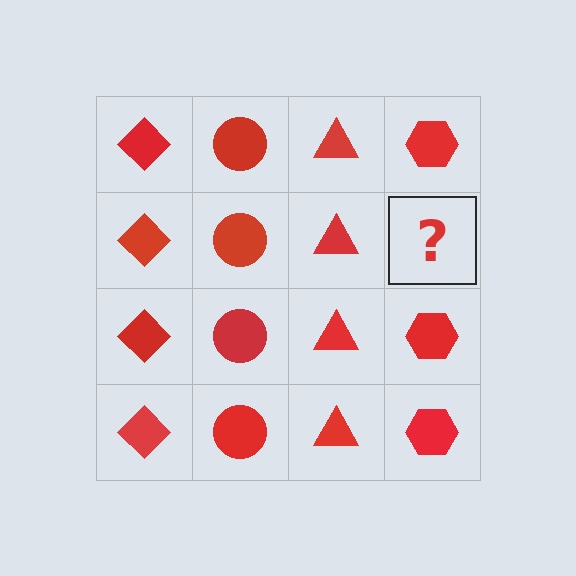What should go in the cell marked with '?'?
The missing cell should contain a red hexagon.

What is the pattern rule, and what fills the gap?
The rule is that each column has a consistent shape. The gap should be filled with a red hexagon.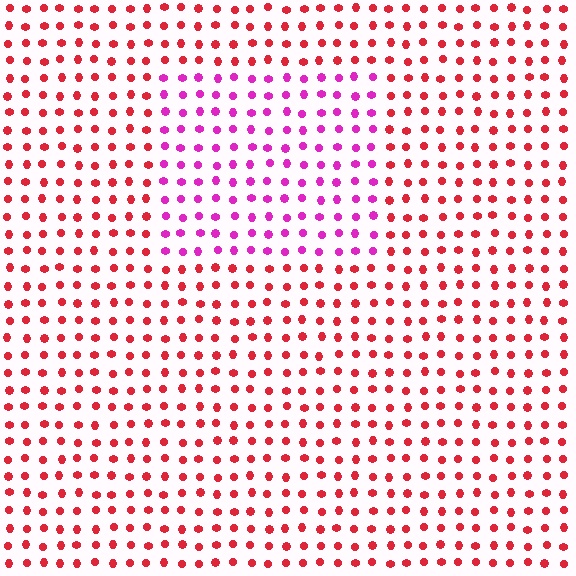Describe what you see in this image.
The image is filled with small red elements in a uniform arrangement. A rectangle-shaped region is visible where the elements are tinted to a slightly different hue, forming a subtle color boundary.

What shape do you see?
I see a rectangle.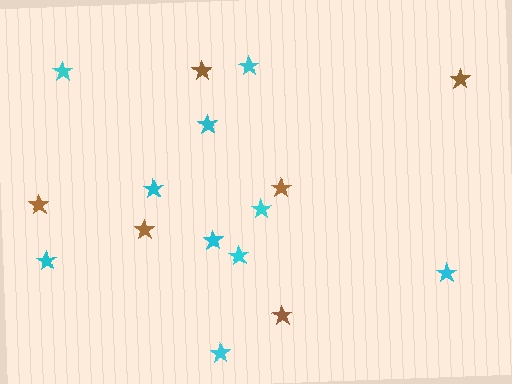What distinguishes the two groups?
There are 2 groups: one group of cyan stars (10) and one group of brown stars (6).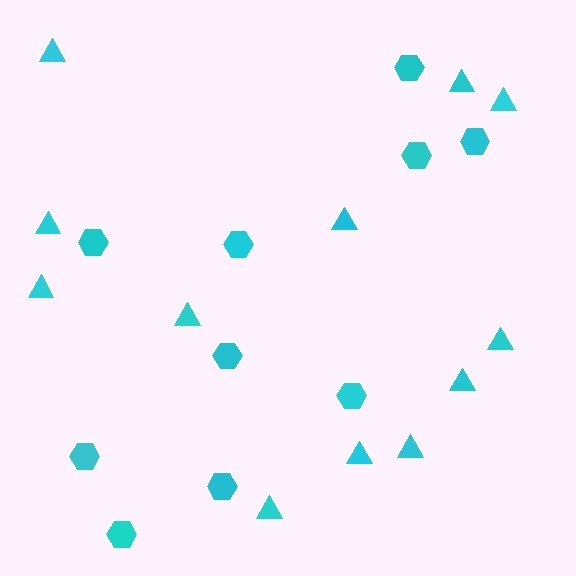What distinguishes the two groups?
There are 2 groups: one group of hexagons (10) and one group of triangles (12).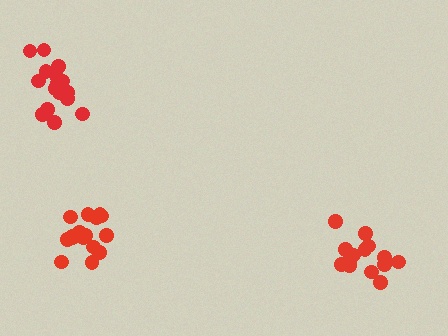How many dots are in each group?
Group 1: 16 dots, Group 2: 15 dots, Group 3: 17 dots (48 total).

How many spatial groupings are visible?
There are 3 spatial groupings.